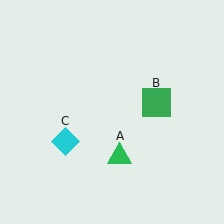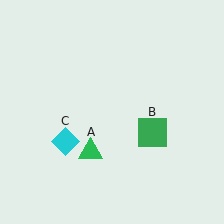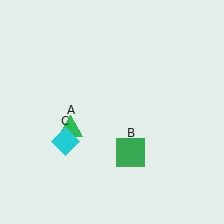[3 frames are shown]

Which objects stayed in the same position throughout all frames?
Cyan diamond (object C) remained stationary.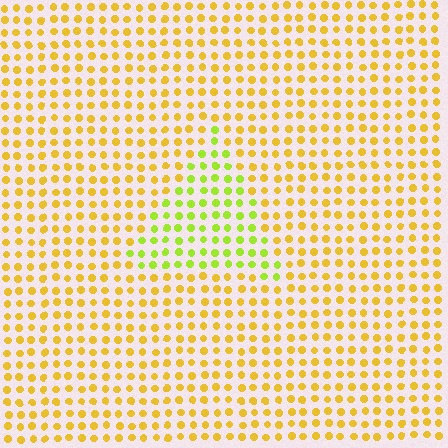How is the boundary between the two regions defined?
The boundary is defined purely by a slight shift in hue (about 38 degrees). Spacing, size, and orientation are identical on both sides.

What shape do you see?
I see a triangle.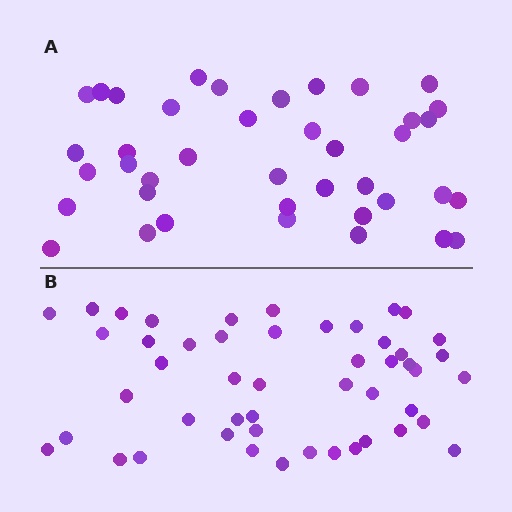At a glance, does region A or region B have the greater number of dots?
Region B (the bottom region) has more dots.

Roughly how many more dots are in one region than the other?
Region B has roughly 8 or so more dots than region A.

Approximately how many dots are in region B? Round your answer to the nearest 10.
About 50 dots. (The exact count is 49, which rounds to 50.)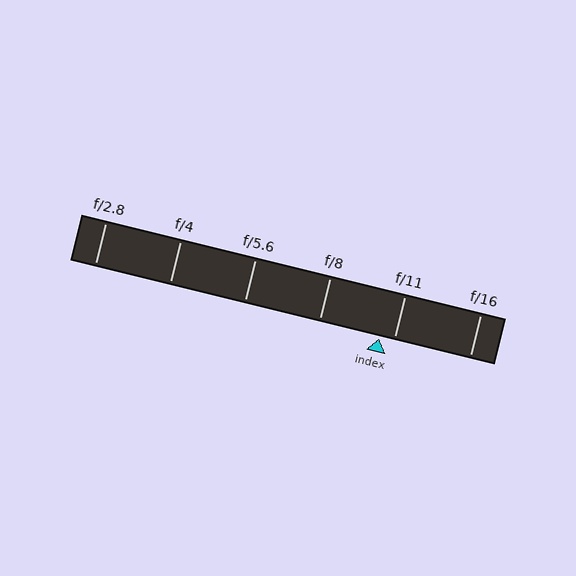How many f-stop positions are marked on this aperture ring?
There are 6 f-stop positions marked.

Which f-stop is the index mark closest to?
The index mark is closest to f/11.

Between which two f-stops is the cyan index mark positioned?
The index mark is between f/8 and f/11.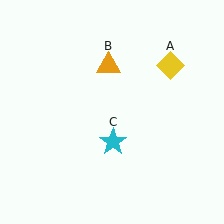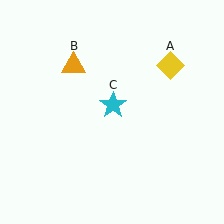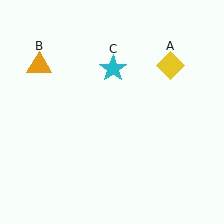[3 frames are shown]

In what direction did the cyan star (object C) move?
The cyan star (object C) moved up.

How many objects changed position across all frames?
2 objects changed position: orange triangle (object B), cyan star (object C).